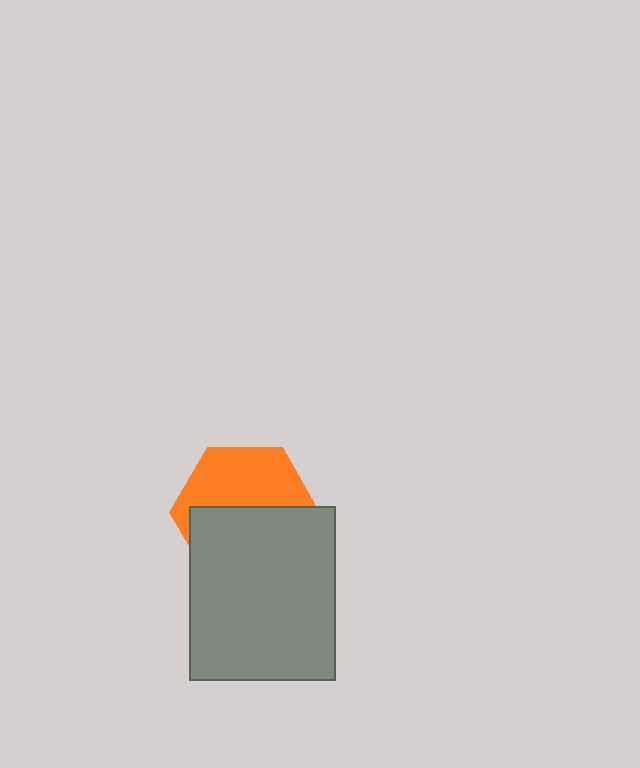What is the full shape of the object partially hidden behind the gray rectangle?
The partially hidden object is an orange hexagon.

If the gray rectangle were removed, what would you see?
You would see the complete orange hexagon.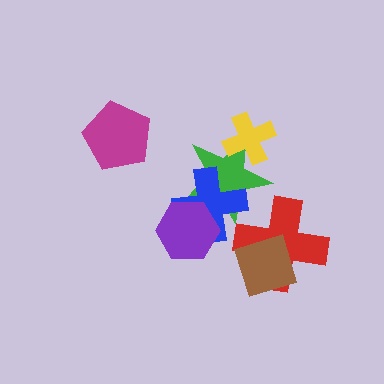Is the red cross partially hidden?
Yes, it is partially covered by another shape.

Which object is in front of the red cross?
The brown square is in front of the red cross.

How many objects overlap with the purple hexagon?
2 objects overlap with the purple hexagon.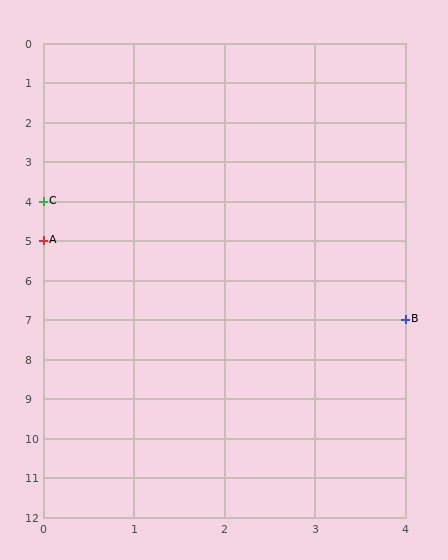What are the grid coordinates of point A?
Point A is at grid coordinates (0, 5).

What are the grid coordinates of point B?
Point B is at grid coordinates (4, 7).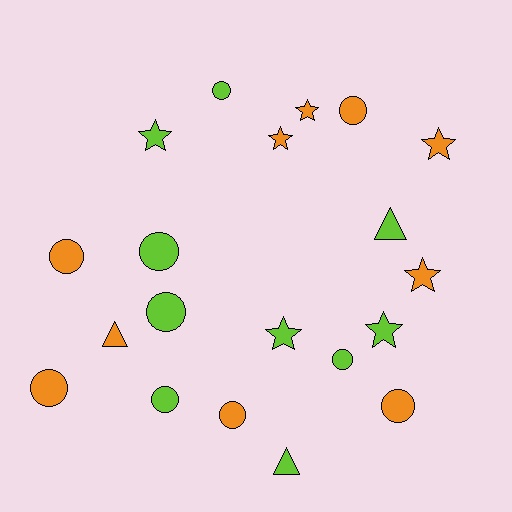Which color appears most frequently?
Lime, with 10 objects.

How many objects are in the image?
There are 20 objects.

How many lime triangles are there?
There are 2 lime triangles.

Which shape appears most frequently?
Circle, with 10 objects.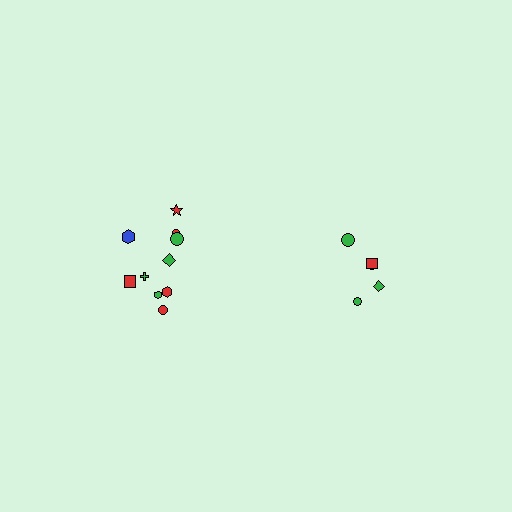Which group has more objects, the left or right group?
The left group.